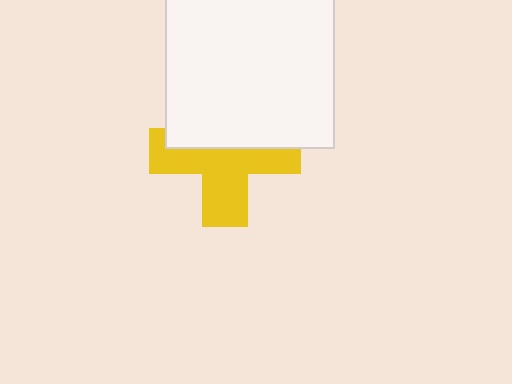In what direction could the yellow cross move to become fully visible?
The yellow cross could move down. That would shift it out from behind the white square entirely.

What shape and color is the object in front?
The object in front is a white square.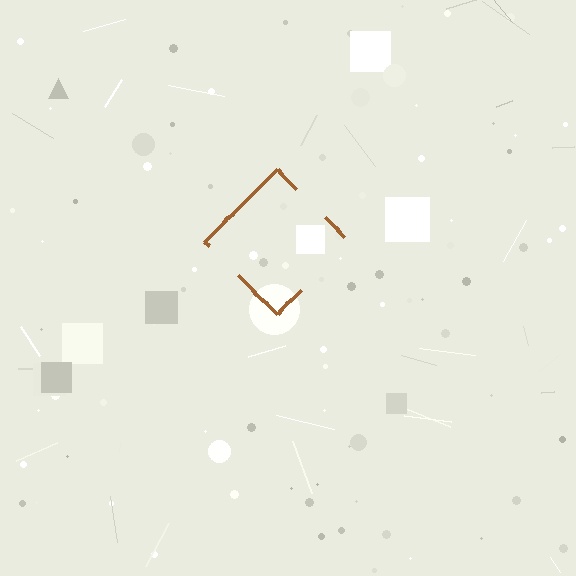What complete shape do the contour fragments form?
The contour fragments form a diamond.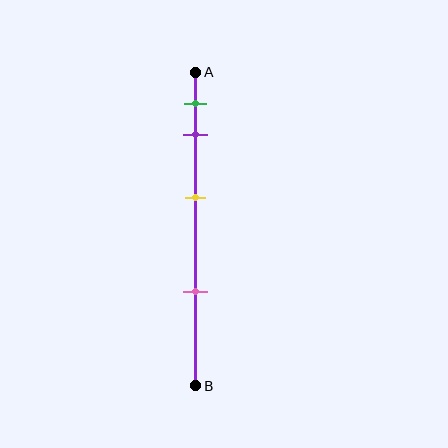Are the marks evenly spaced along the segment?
No, the marks are not evenly spaced.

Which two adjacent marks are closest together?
The green and purple marks are the closest adjacent pair.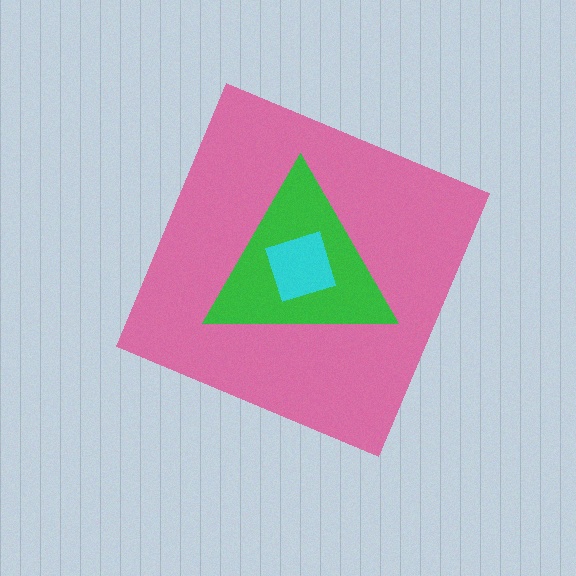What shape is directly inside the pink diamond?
The green triangle.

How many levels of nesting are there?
3.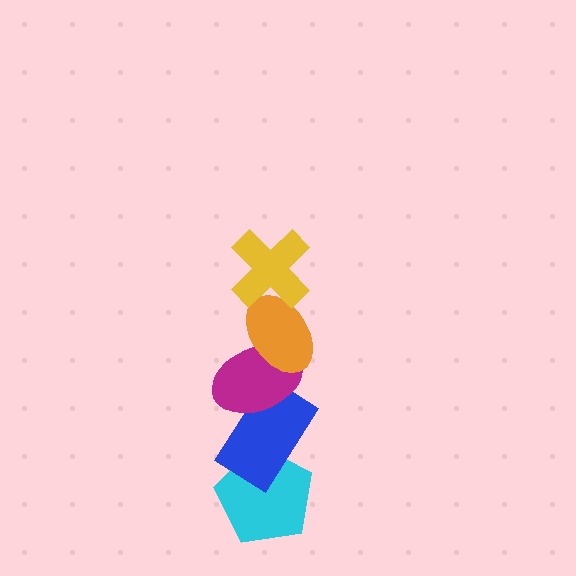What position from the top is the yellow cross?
The yellow cross is 1st from the top.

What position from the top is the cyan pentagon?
The cyan pentagon is 5th from the top.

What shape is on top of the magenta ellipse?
The orange ellipse is on top of the magenta ellipse.